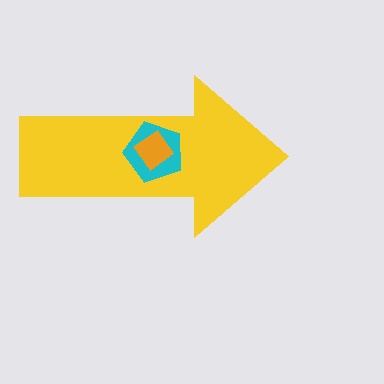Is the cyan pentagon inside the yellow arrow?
Yes.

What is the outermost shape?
The yellow arrow.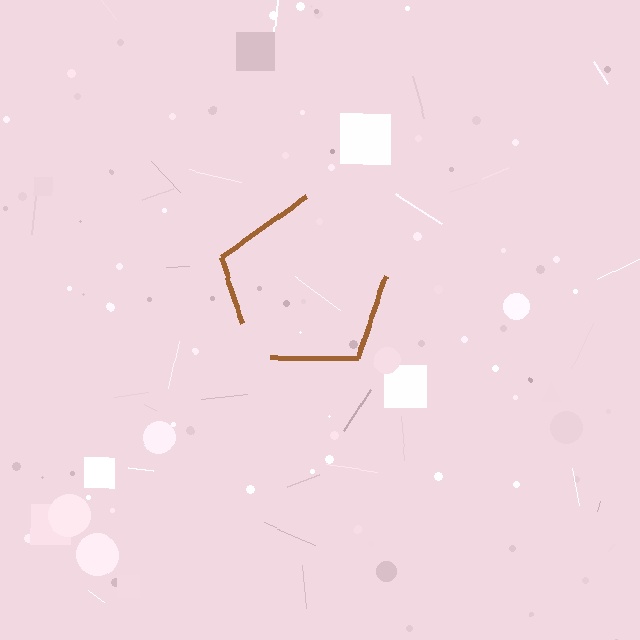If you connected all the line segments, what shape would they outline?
They would outline a pentagon.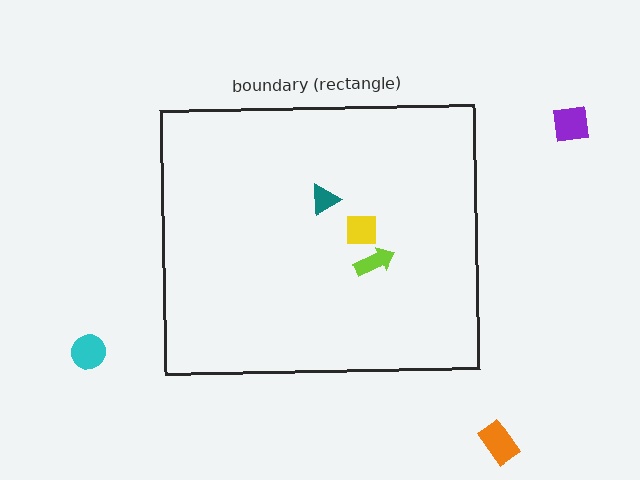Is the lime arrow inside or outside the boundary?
Inside.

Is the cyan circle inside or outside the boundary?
Outside.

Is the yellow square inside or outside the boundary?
Inside.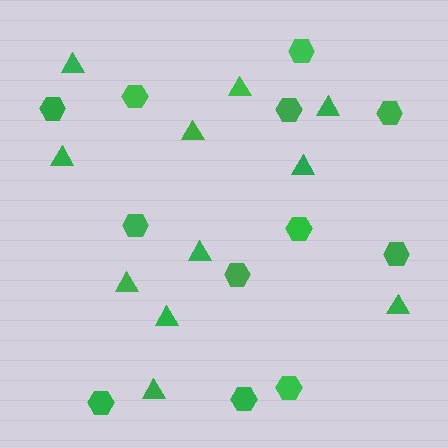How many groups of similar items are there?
There are 2 groups: one group of triangles (11) and one group of hexagons (12).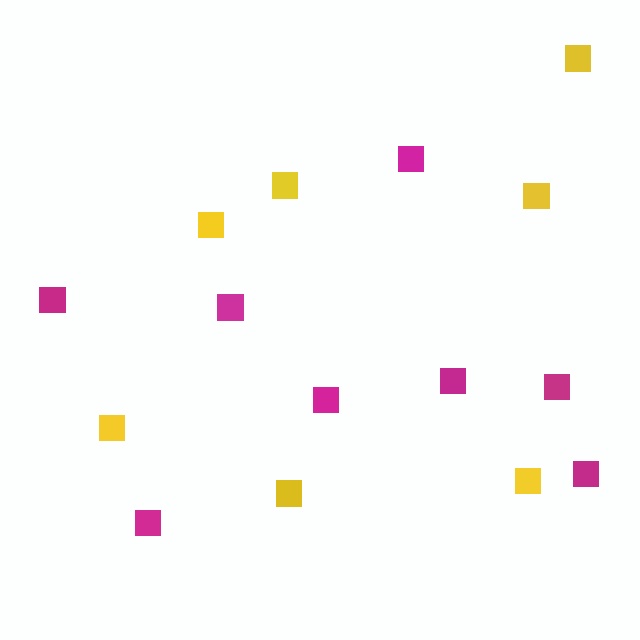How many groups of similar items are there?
There are 2 groups: one group of yellow squares (7) and one group of magenta squares (8).